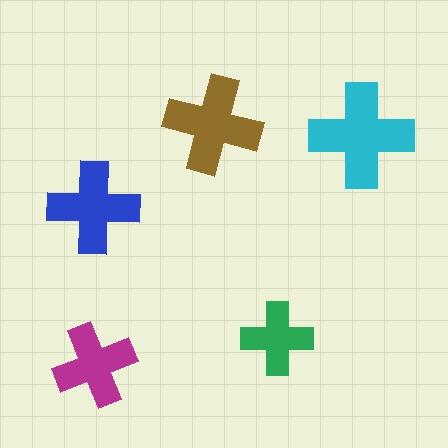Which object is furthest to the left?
The blue cross is leftmost.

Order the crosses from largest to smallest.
the cyan one, the brown one, the blue one, the magenta one, the green one.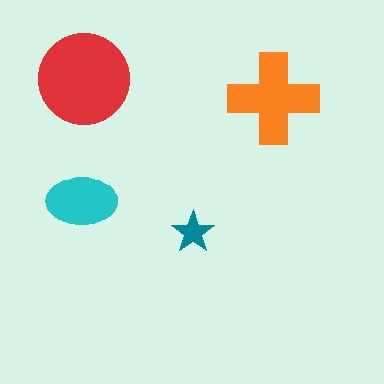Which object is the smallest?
The teal star.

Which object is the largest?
The red circle.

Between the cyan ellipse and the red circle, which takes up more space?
The red circle.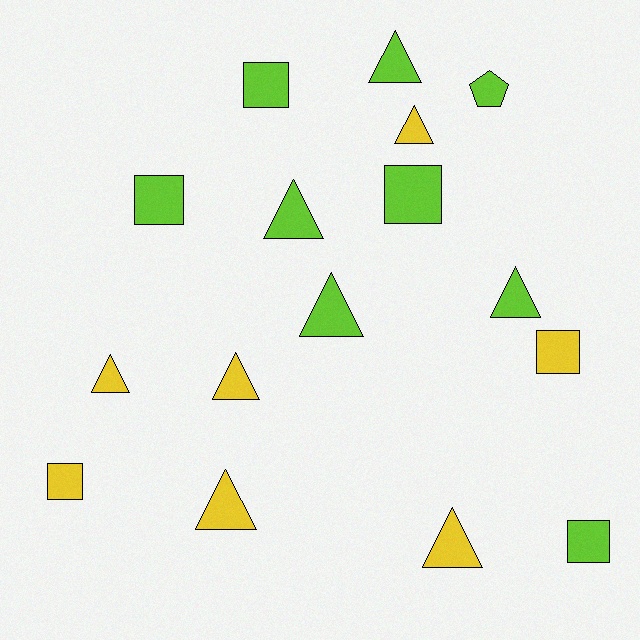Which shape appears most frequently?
Triangle, with 9 objects.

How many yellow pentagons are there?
There are no yellow pentagons.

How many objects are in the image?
There are 16 objects.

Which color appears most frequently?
Lime, with 9 objects.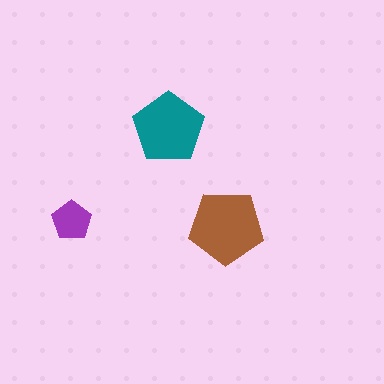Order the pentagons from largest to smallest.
the brown one, the teal one, the purple one.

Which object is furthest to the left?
The purple pentagon is leftmost.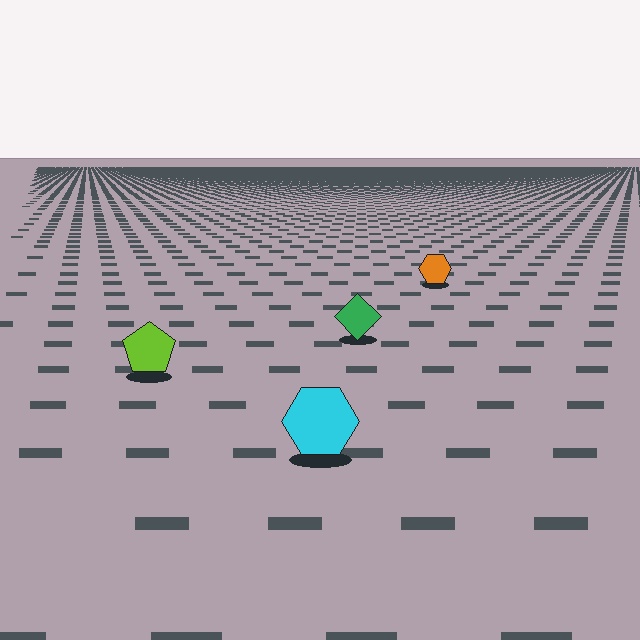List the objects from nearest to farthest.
From nearest to farthest: the cyan hexagon, the lime pentagon, the green diamond, the orange hexagon.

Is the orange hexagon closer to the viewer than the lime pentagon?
No. The lime pentagon is closer — you can tell from the texture gradient: the ground texture is coarser near it.